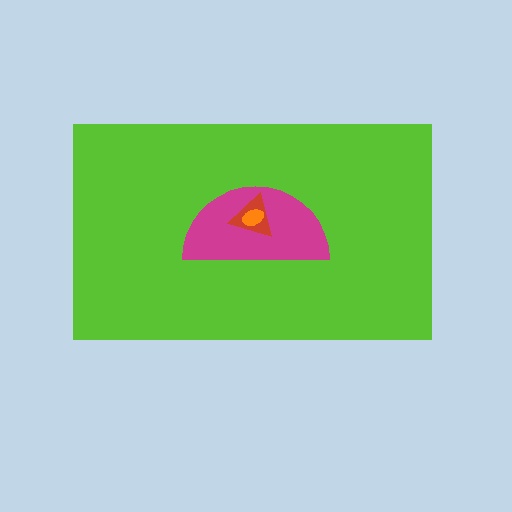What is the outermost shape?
The lime rectangle.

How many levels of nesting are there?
4.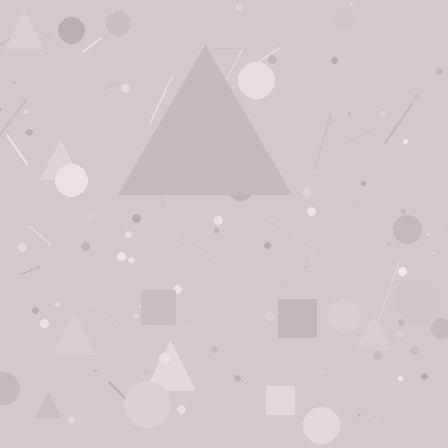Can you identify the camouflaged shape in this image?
The camouflaged shape is a triangle.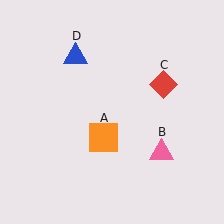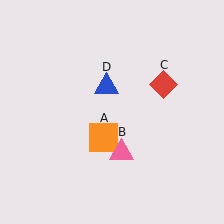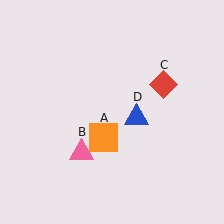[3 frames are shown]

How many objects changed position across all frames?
2 objects changed position: pink triangle (object B), blue triangle (object D).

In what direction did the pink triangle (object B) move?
The pink triangle (object B) moved left.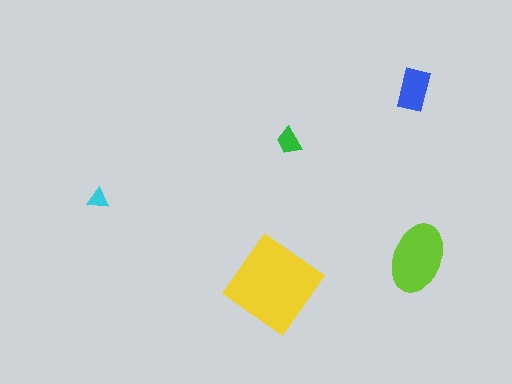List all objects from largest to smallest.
The yellow diamond, the lime ellipse, the blue rectangle, the green trapezoid, the cyan triangle.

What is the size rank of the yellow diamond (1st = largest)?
1st.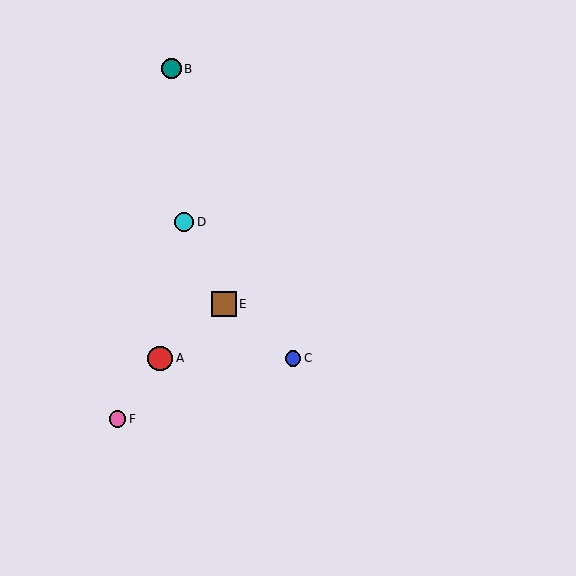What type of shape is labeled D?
Shape D is a cyan circle.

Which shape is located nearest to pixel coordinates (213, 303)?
The brown square (labeled E) at (224, 304) is nearest to that location.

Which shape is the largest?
The red circle (labeled A) is the largest.